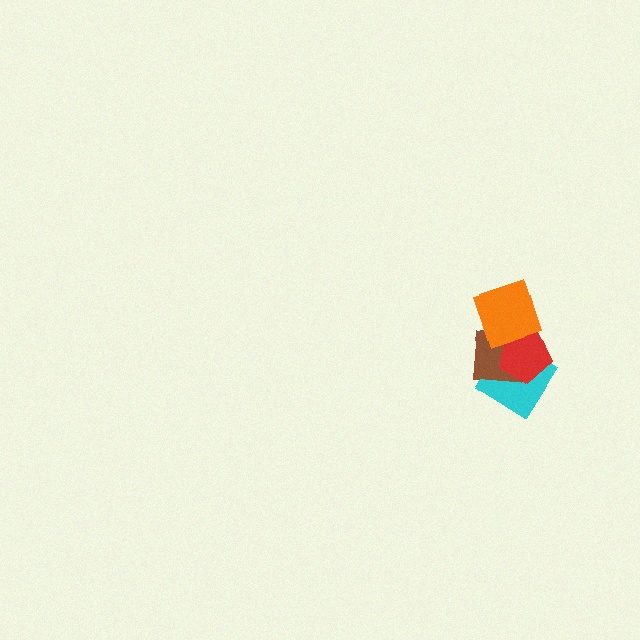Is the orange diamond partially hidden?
No, no other shape covers it.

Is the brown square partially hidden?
Yes, it is partially covered by another shape.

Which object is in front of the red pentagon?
The orange diamond is in front of the red pentagon.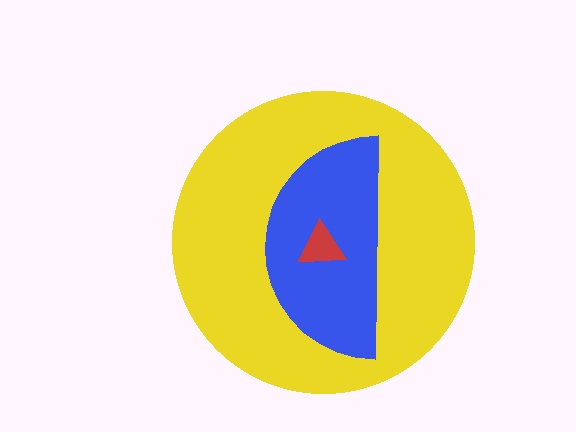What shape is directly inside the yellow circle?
The blue semicircle.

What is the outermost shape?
The yellow circle.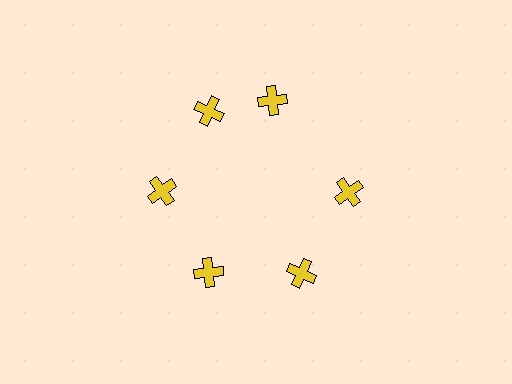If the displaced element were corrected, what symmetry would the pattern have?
It would have 6-fold rotational symmetry — the pattern would map onto itself every 60 degrees.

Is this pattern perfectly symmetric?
No. The 6 yellow crosses are arranged in a ring, but one element near the 1 o'clock position is rotated out of alignment along the ring, breaking the 6-fold rotational symmetry.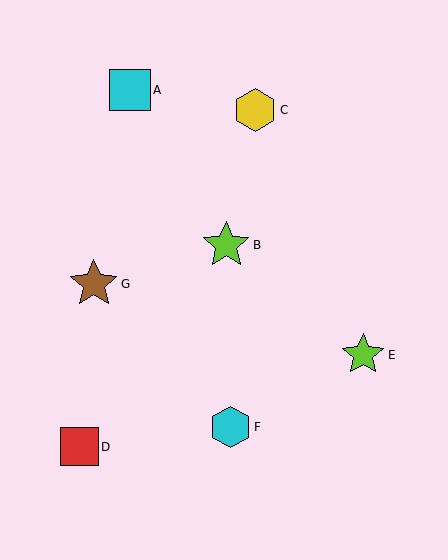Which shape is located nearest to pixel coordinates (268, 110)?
The yellow hexagon (labeled C) at (255, 110) is nearest to that location.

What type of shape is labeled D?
Shape D is a red square.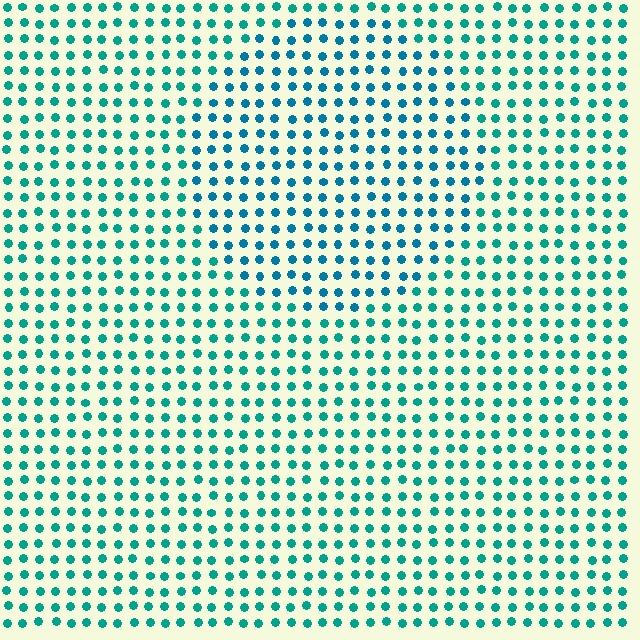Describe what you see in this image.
The image is filled with small teal elements in a uniform arrangement. A circle-shaped region is visible where the elements are tinted to a slightly different hue, forming a subtle color boundary.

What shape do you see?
I see a circle.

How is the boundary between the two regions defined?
The boundary is defined purely by a slight shift in hue (about 23 degrees). Spacing, size, and orientation are identical on both sides.